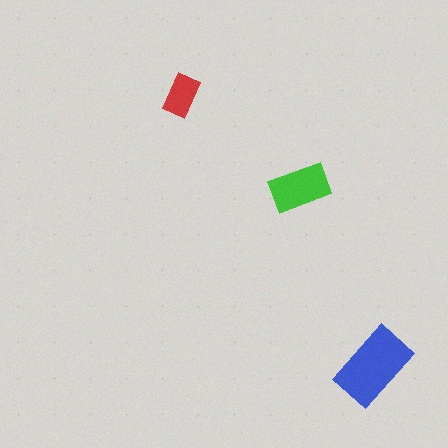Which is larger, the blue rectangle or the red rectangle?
The blue one.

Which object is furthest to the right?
The blue rectangle is rightmost.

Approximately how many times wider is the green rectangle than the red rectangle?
About 1.5 times wider.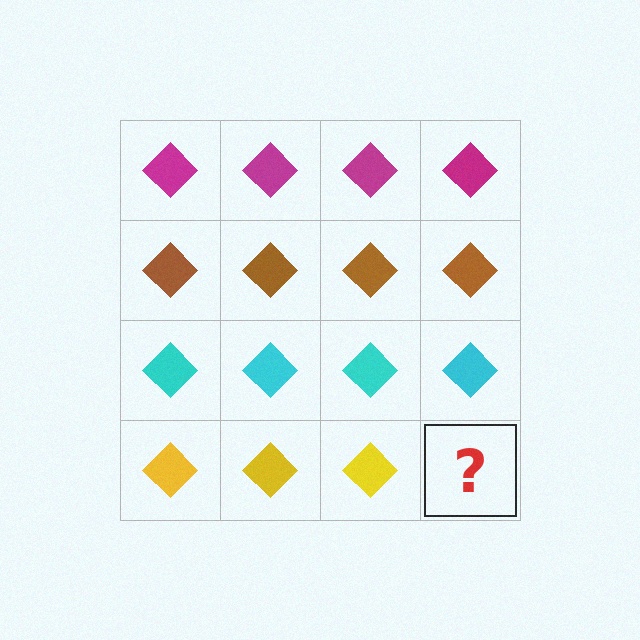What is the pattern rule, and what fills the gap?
The rule is that each row has a consistent color. The gap should be filled with a yellow diamond.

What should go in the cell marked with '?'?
The missing cell should contain a yellow diamond.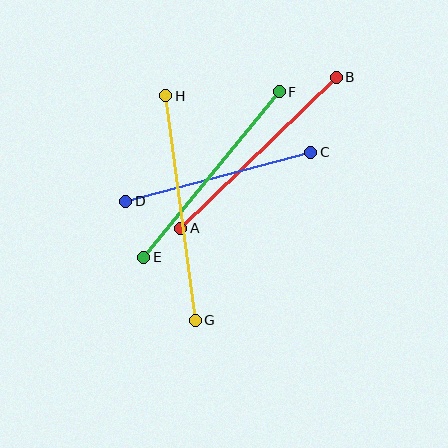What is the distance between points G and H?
The distance is approximately 227 pixels.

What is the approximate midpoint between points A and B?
The midpoint is at approximately (259, 153) pixels.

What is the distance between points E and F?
The distance is approximately 214 pixels.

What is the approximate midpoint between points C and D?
The midpoint is at approximately (218, 177) pixels.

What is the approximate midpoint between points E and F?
The midpoint is at approximately (211, 175) pixels.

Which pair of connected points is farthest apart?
Points G and H are farthest apart.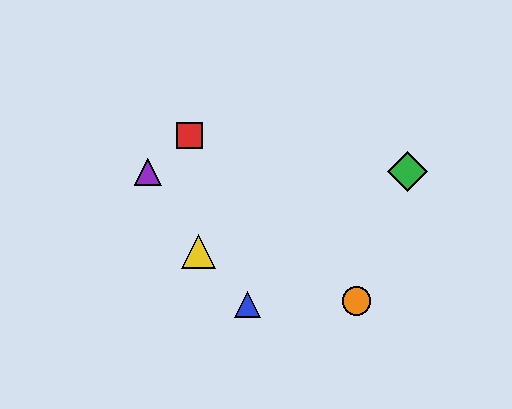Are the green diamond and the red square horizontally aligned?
No, the green diamond is at y≈172 and the red square is at y≈135.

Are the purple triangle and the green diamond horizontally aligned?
Yes, both are at y≈172.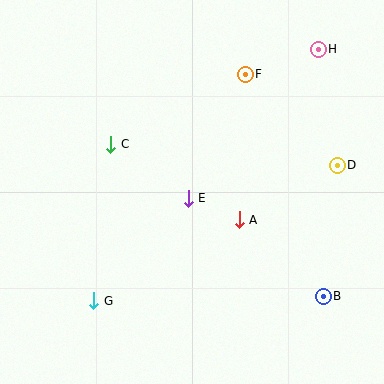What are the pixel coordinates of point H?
Point H is at (318, 49).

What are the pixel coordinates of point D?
Point D is at (337, 165).